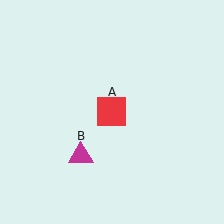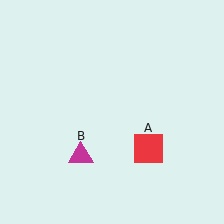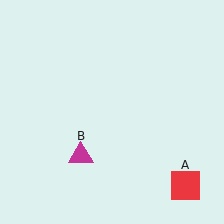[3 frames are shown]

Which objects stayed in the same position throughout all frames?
Magenta triangle (object B) remained stationary.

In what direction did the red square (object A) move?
The red square (object A) moved down and to the right.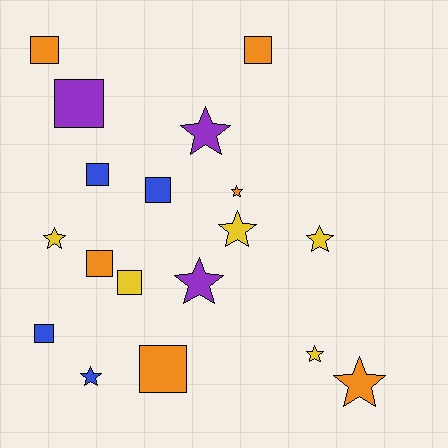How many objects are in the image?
There are 18 objects.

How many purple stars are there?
There are 2 purple stars.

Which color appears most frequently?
Orange, with 6 objects.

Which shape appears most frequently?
Square, with 9 objects.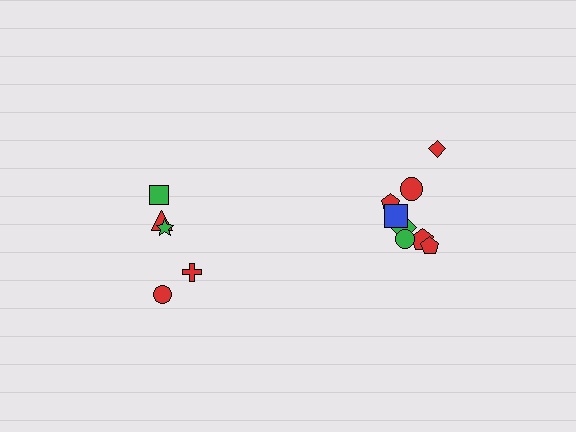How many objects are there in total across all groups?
There are 13 objects.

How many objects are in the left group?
There are 5 objects.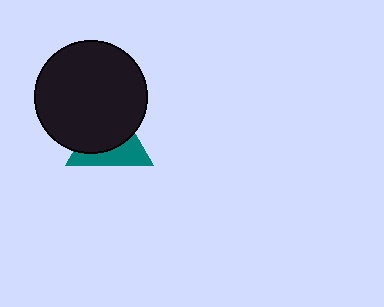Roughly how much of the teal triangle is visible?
A small part of it is visible (roughly 40%).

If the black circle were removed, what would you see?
You would see the complete teal triangle.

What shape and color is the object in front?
The object in front is a black circle.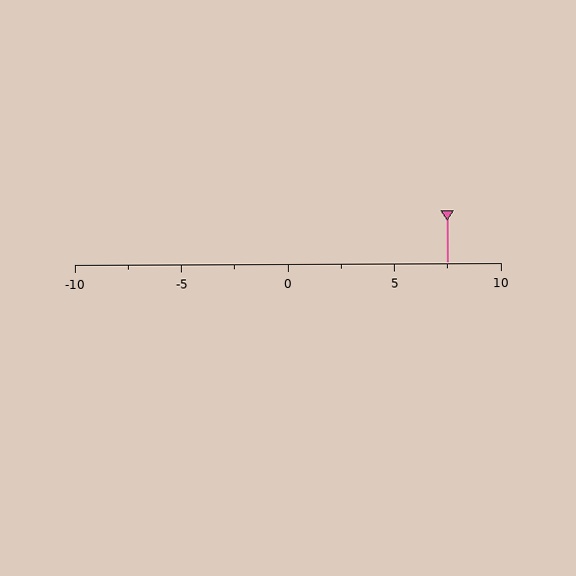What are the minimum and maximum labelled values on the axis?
The axis runs from -10 to 10.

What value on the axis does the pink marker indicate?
The marker indicates approximately 7.5.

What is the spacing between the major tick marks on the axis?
The major ticks are spaced 5 apart.